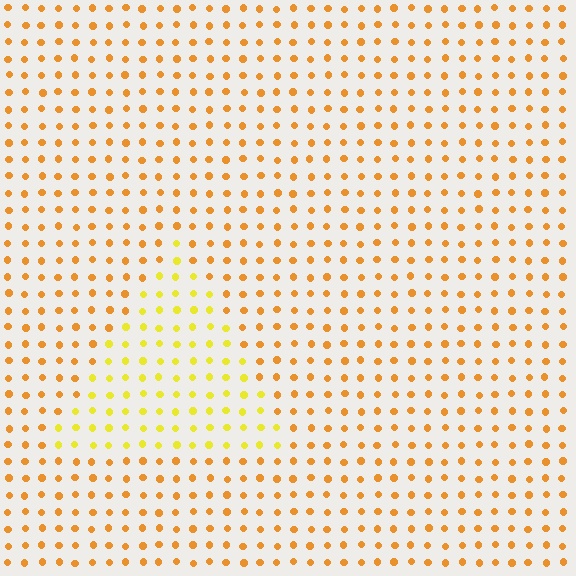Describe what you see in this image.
The image is filled with small orange elements in a uniform arrangement. A triangle-shaped region is visible where the elements are tinted to a slightly different hue, forming a subtle color boundary.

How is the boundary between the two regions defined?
The boundary is defined purely by a slight shift in hue (about 28 degrees). Spacing, size, and orientation are identical on both sides.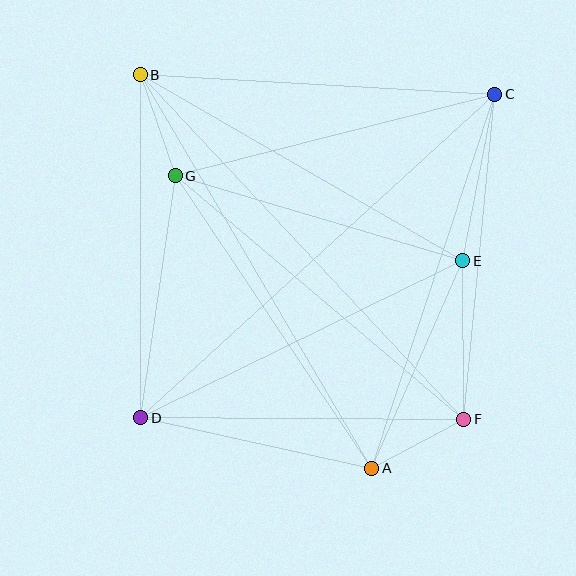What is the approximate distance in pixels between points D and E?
The distance between D and E is approximately 358 pixels.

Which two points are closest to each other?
Points A and F are closest to each other.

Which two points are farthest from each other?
Points C and D are farthest from each other.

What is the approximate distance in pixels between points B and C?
The distance between B and C is approximately 355 pixels.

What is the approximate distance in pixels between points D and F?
The distance between D and F is approximately 323 pixels.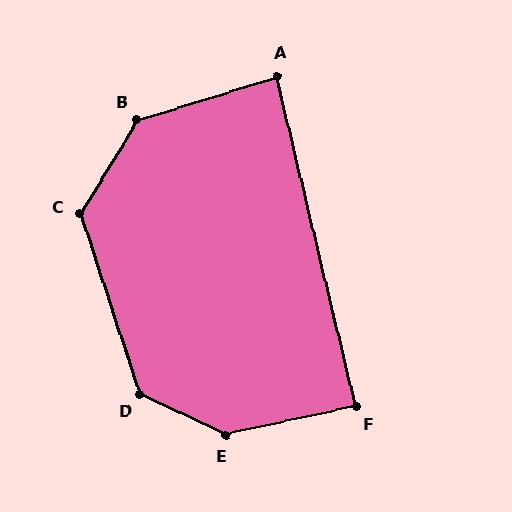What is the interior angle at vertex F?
Approximately 89 degrees (approximately right).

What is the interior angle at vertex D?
Approximately 133 degrees (obtuse).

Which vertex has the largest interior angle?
E, at approximately 143 degrees.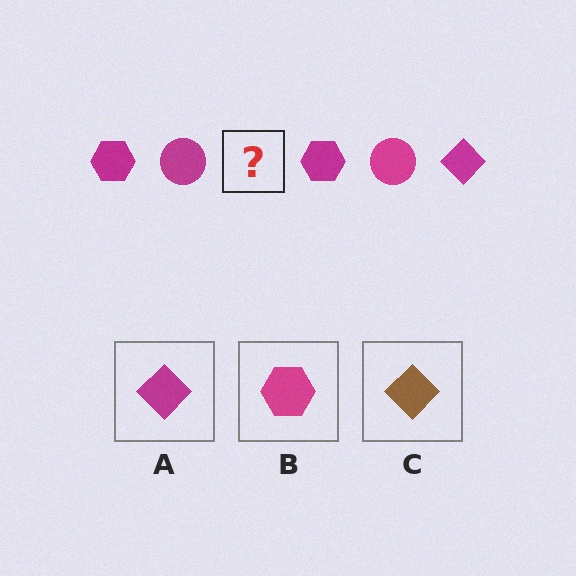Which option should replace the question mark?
Option A.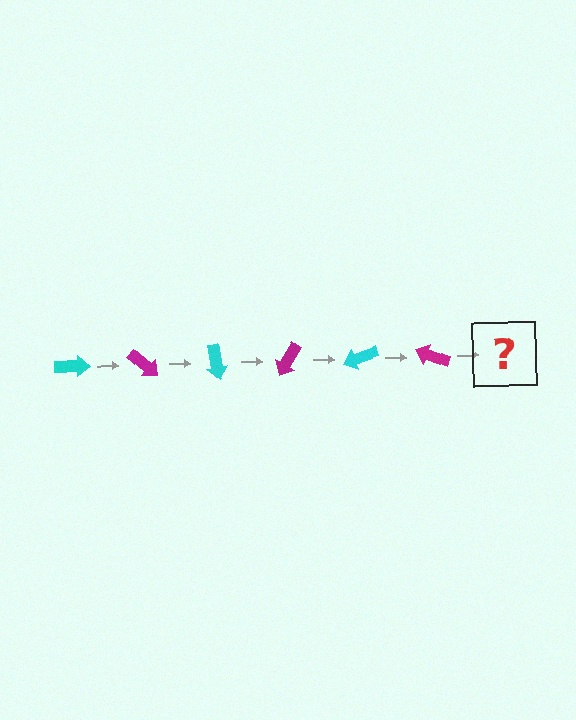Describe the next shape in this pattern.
It should be a cyan arrow, rotated 240 degrees from the start.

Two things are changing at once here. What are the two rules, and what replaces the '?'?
The two rules are that it rotates 40 degrees each step and the color cycles through cyan and magenta. The '?' should be a cyan arrow, rotated 240 degrees from the start.